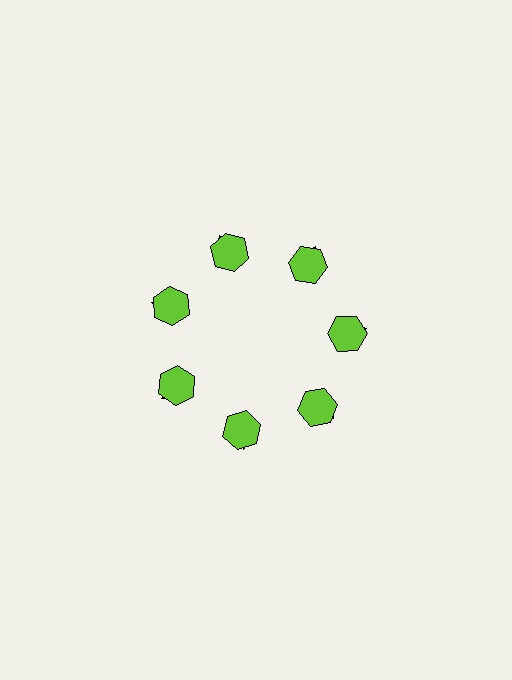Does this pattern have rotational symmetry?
Yes, this pattern has 7-fold rotational symmetry. It looks the same after rotating 51 degrees around the center.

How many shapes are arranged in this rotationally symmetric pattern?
There are 14 shapes, arranged in 7 groups of 2.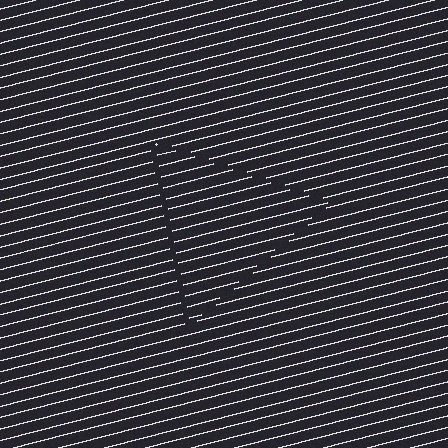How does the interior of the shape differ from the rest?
The interior of the shape contains the same grating, shifted by half a period — the contour is defined by the phase discontinuity where line-ends from the inner and outer gratings abut.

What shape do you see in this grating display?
An illusory triangle. The interior of the shape contains the same grating, shifted by half a period — the contour is defined by the phase discontinuity where line-ends from the inner and outer gratings abut.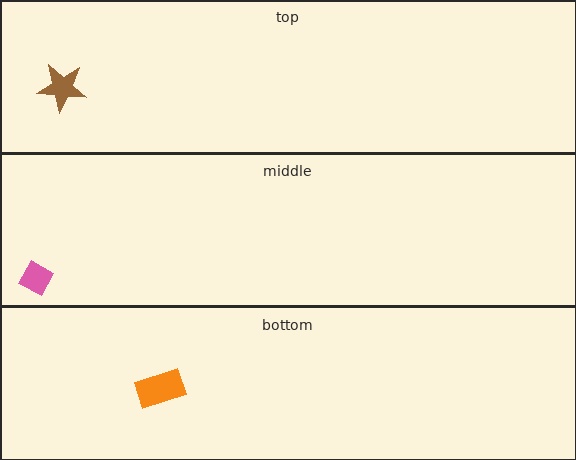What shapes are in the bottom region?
The orange rectangle.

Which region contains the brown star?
The top region.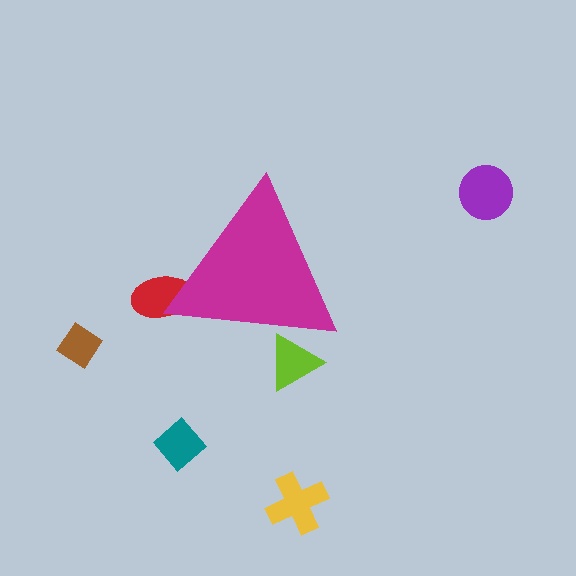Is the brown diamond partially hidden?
No, the brown diamond is fully visible.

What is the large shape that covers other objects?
A magenta triangle.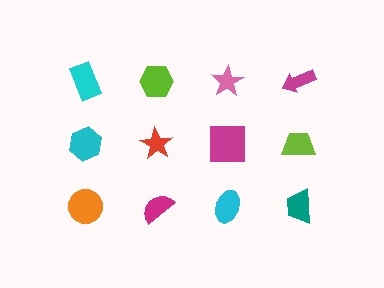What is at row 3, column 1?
An orange circle.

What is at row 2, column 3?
A magenta square.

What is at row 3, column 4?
A teal trapezoid.